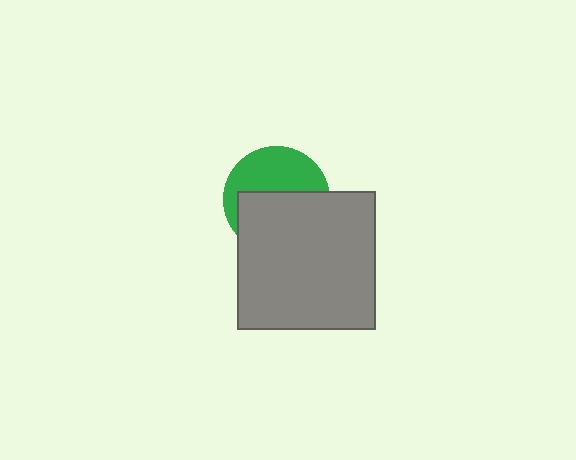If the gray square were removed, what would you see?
You would see the complete green circle.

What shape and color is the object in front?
The object in front is a gray square.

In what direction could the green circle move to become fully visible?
The green circle could move up. That would shift it out from behind the gray square entirely.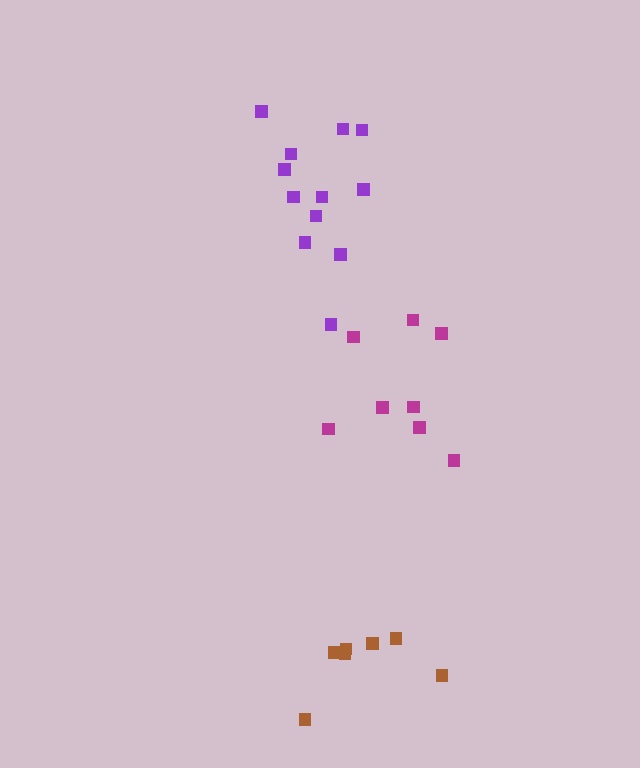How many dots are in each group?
Group 1: 12 dots, Group 2: 7 dots, Group 3: 8 dots (27 total).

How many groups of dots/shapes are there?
There are 3 groups.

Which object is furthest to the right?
The magenta cluster is rightmost.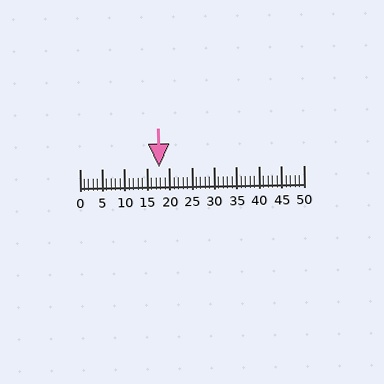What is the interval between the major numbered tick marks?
The major tick marks are spaced 5 units apart.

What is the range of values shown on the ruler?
The ruler shows values from 0 to 50.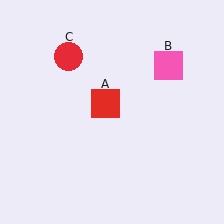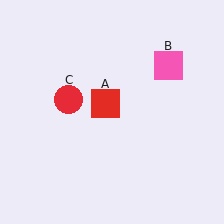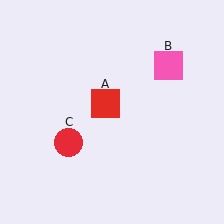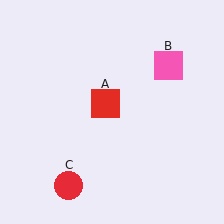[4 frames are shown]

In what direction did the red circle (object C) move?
The red circle (object C) moved down.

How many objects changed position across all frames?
1 object changed position: red circle (object C).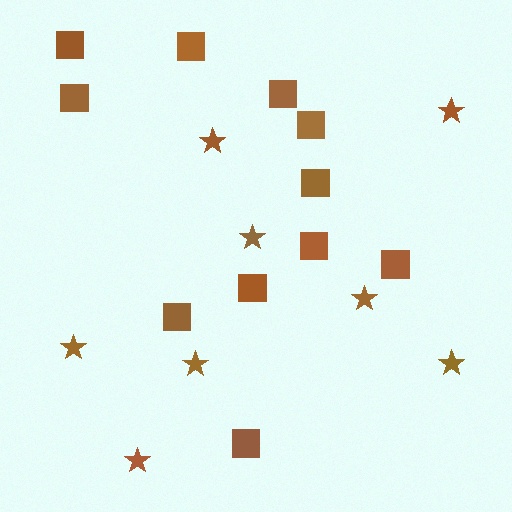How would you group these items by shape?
There are 2 groups: one group of stars (8) and one group of squares (11).